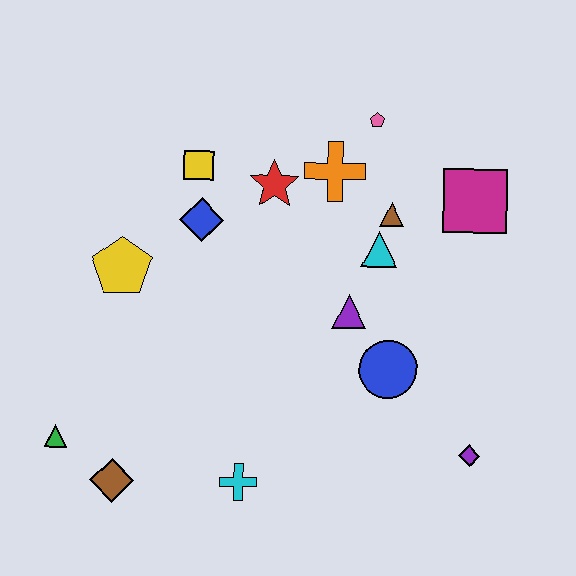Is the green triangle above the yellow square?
No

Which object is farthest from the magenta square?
The green triangle is farthest from the magenta square.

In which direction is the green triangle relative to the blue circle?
The green triangle is to the left of the blue circle.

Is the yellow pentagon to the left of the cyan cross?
Yes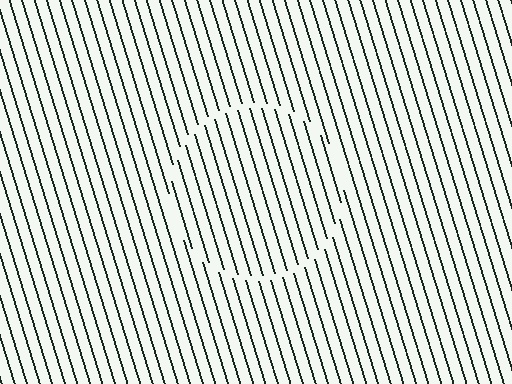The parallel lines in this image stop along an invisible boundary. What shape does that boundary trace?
An illusory circle. The interior of the shape contains the same grating, shifted by half a period — the contour is defined by the phase discontinuity where line-ends from the inner and outer gratings abut.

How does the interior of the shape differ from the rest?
The interior of the shape contains the same grating, shifted by half a period — the contour is defined by the phase discontinuity where line-ends from the inner and outer gratings abut.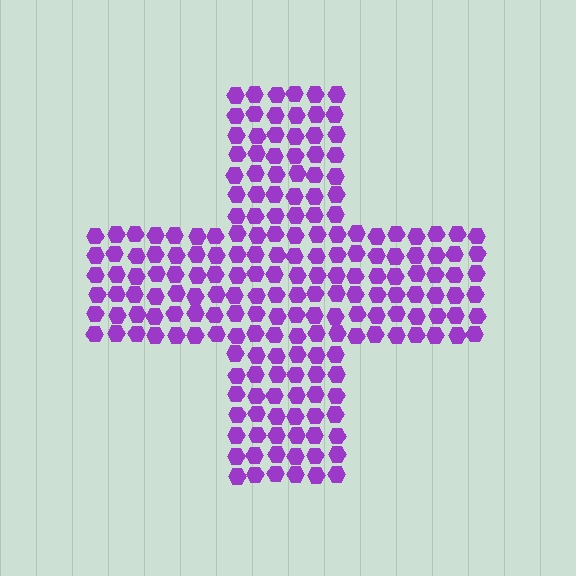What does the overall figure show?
The overall figure shows a cross.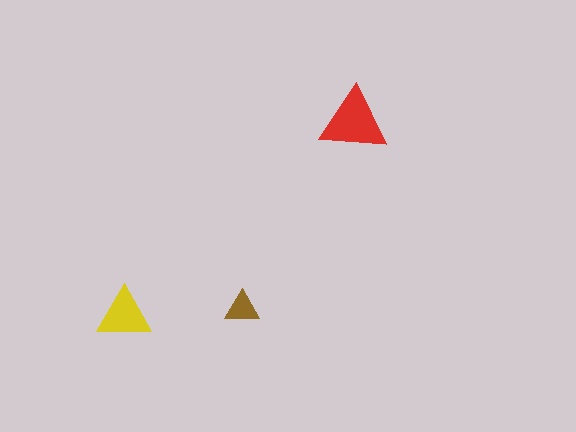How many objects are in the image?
There are 3 objects in the image.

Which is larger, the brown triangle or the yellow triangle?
The yellow one.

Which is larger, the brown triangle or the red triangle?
The red one.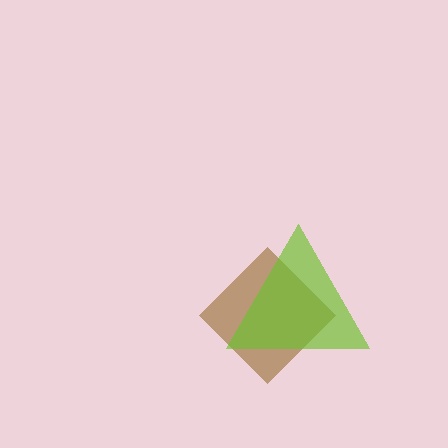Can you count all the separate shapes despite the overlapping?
Yes, there are 2 separate shapes.